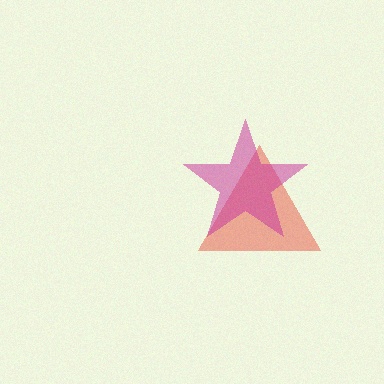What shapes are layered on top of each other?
The layered shapes are: a red triangle, a magenta star.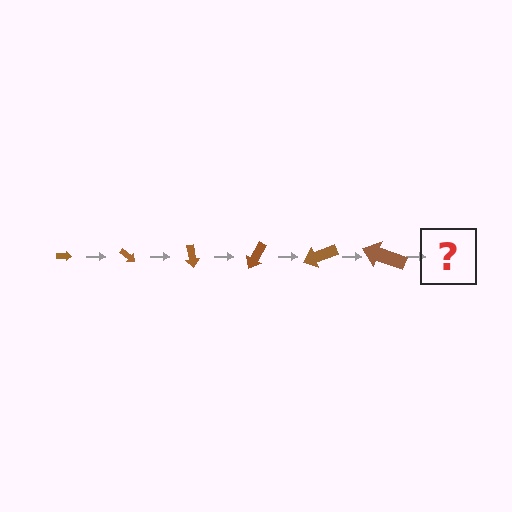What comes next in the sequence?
The next element should be an arrow, larger than the previous one and rotated 240 degrees from the start.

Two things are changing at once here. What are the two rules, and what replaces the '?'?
The two rules are that the arrow grows larger each step and it rotates 40 degrees each step. The '?' should be an arrow, larger than the previous one and rotated 240 degrees from the start.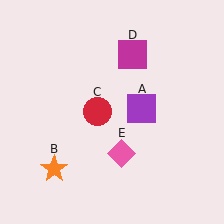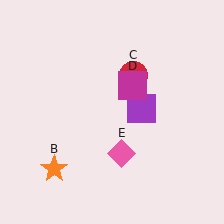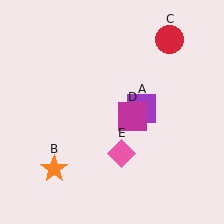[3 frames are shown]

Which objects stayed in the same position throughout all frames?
Purple square (object A) and orange star (object B) and pink diamond (object E) remained stationary.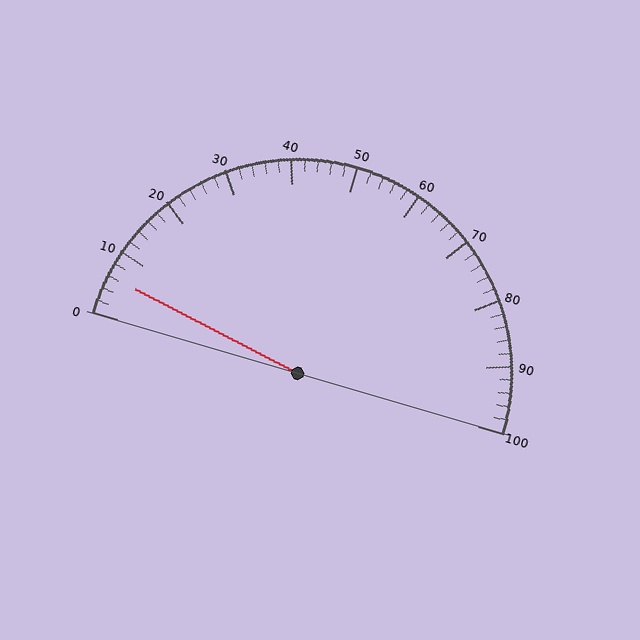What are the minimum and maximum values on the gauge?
The gauge ranges from 0 to 100.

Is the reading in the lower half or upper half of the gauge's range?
The reading is in the lower half of the range (0 to 100).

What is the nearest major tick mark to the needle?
The nearest major tick mark is 10.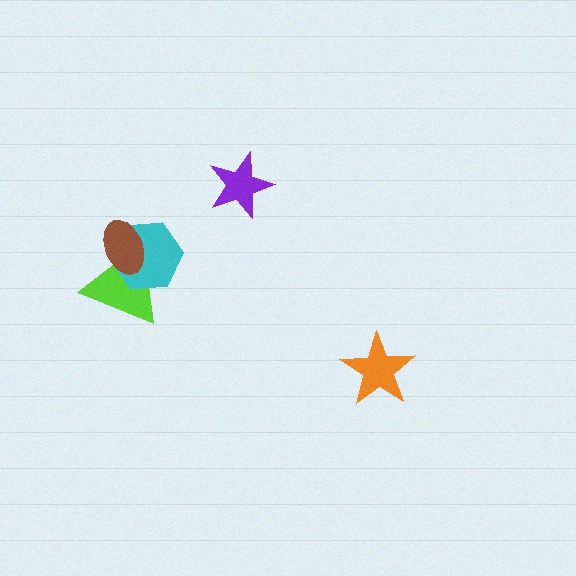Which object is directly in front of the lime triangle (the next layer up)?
The cyan hexagon is directly in front of the lime triangle.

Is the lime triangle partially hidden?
Yes, it is partially covered by another shape.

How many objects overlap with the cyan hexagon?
2 objects overlap with the cyan hexagon.